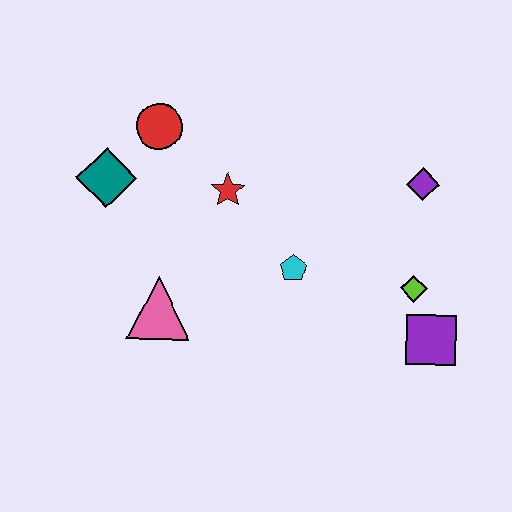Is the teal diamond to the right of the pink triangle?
No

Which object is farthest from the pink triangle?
The purple diamond is farthest from the pink triangle.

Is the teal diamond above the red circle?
No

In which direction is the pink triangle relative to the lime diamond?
The pink triangle is to the left of the lime diamond.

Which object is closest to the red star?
The red circle is closest to the red star.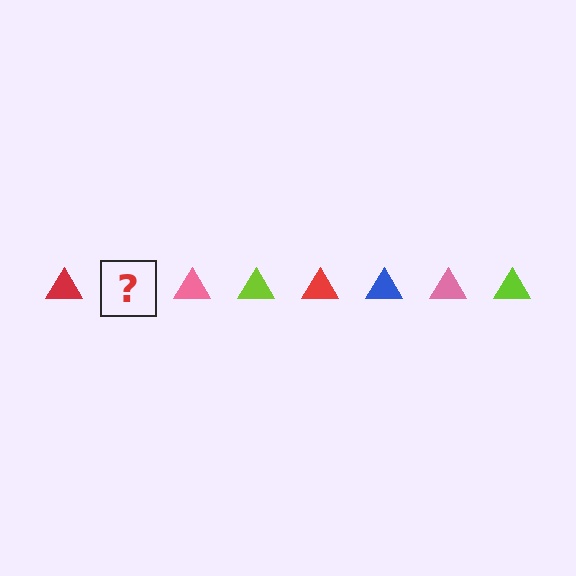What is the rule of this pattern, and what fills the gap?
The rule is that the pattern cycles through red, blue, pink, lime triangles. The gap should be filled with a blue triangle.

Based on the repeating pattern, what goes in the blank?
The blank should be a blue triangle.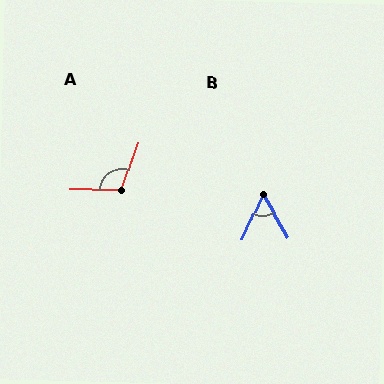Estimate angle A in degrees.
Approximately 110 degrees.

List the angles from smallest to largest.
B (53°), A (110°).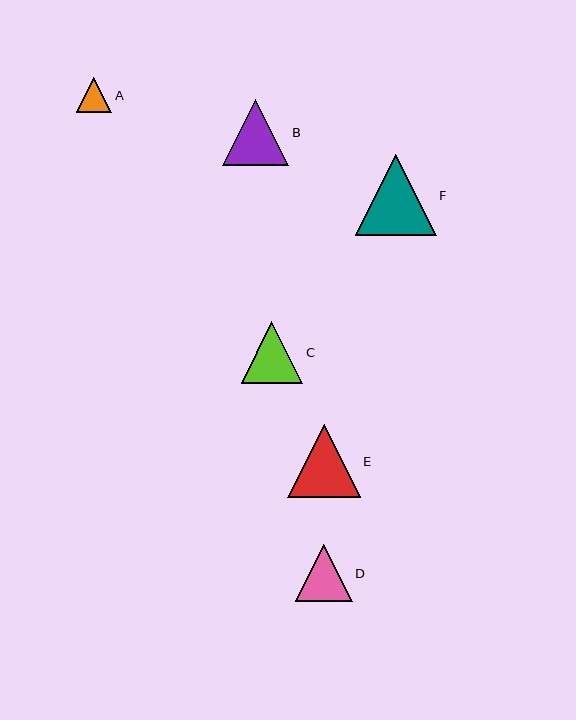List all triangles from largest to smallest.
From largest to smallest: F, E, B, C, D, A.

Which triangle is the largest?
Triangle F is the largest with a size of approximately 81 pixels.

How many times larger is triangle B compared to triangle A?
Triangle B is approximately 1.9 times the size of triangle A.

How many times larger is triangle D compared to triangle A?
Triangle D is approximately 1.6 times the size of triangle A.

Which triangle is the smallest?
Triangle A is the smallest with a size of approximately 35 pixels.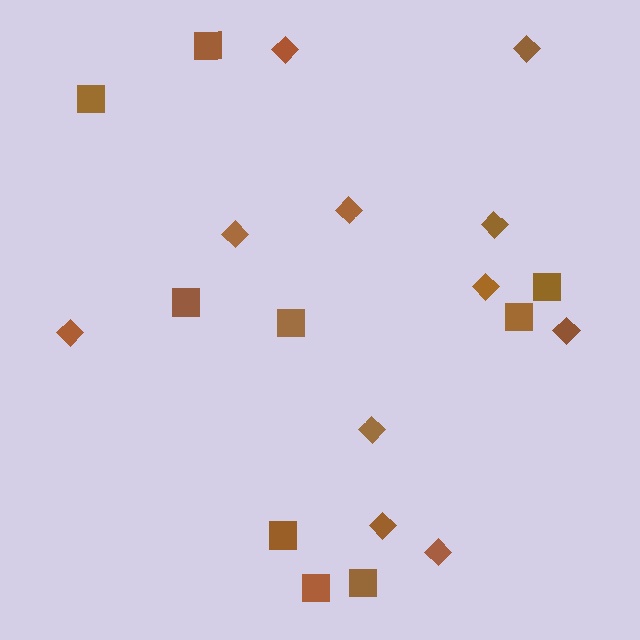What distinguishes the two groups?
There are 2 groups: one group of diamonds (11) and one group of squares (9).